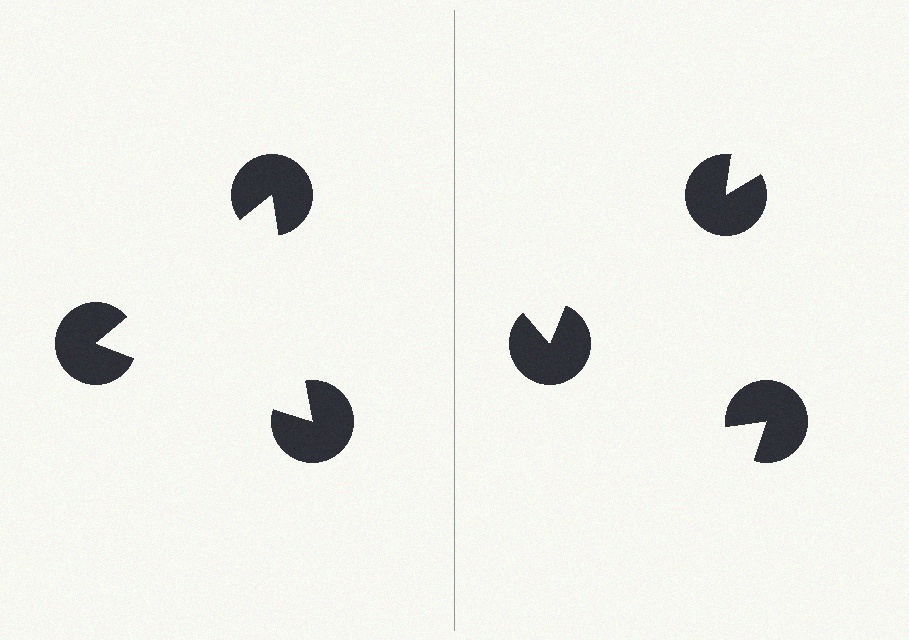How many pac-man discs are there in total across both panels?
6 — 3 on each side.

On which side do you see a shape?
An illusory triangle appears on the left side. On the right side the wedge cuts are rotated, so no coherent shape forms.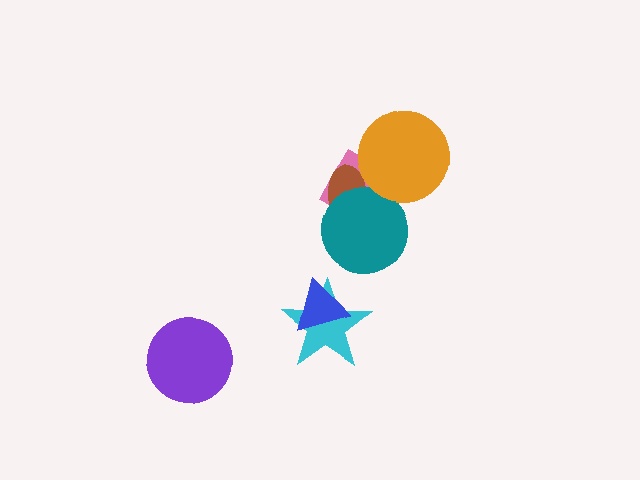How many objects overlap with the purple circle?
0 objects overlap with the purple circle.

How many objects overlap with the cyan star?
1 object overlaps with the cyan star.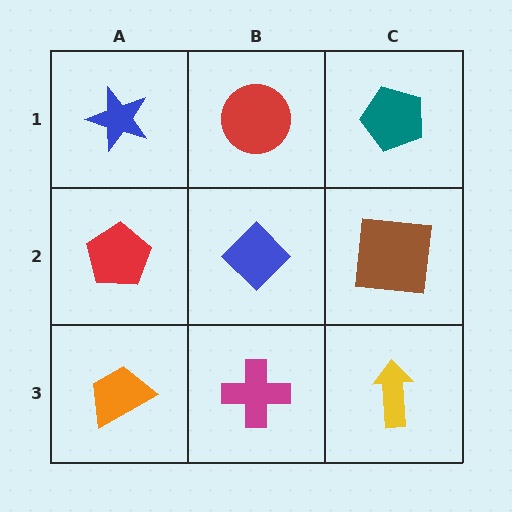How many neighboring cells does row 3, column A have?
2.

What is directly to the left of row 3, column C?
A magenta cross.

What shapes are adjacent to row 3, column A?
A red pentagon (row 2, column A), a magenta cross (row 3, column B).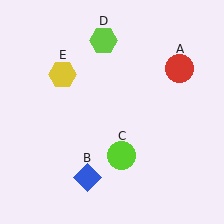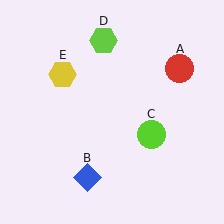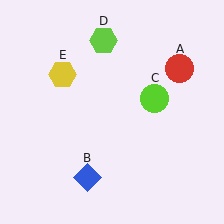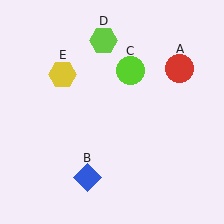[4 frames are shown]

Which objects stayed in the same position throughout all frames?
Red circle (object A) and blue diamond (object B) and lime hexagon (object D) and yellow hexagon (object E) remained stationary.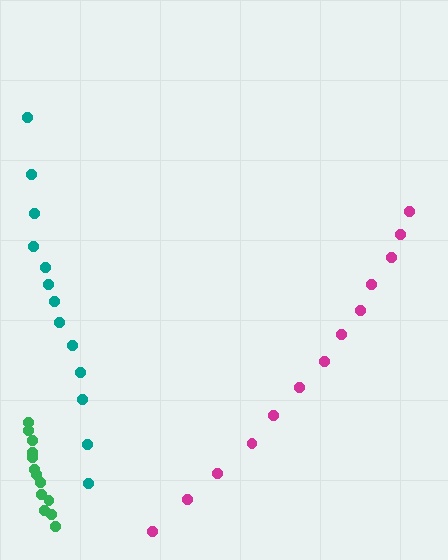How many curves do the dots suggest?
There are 3 distinct paths.